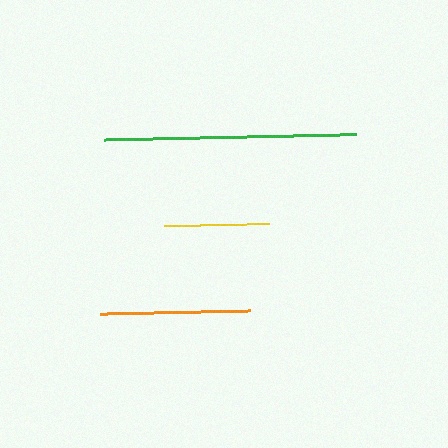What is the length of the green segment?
The green segment is approximately 252 pixels long.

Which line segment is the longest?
The green line is the longest at approximately 252 pixels.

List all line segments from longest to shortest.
From longest to shortest: green, orange, yellow.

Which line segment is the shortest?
The yellow line is the shortest at approximately 105 pixels.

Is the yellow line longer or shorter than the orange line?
The orange line is longer than the yellow line.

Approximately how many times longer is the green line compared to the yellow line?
The green line is approximately 2.4 times the length of the yellow line.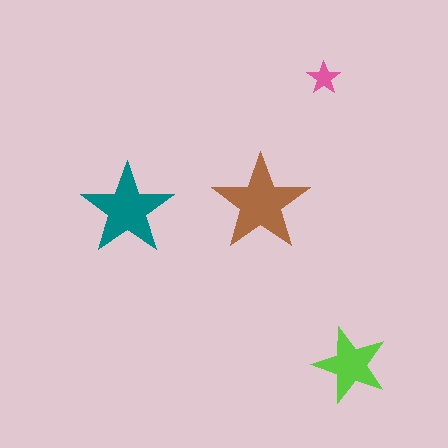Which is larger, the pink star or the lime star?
The lime one.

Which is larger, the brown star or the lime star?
The brown one.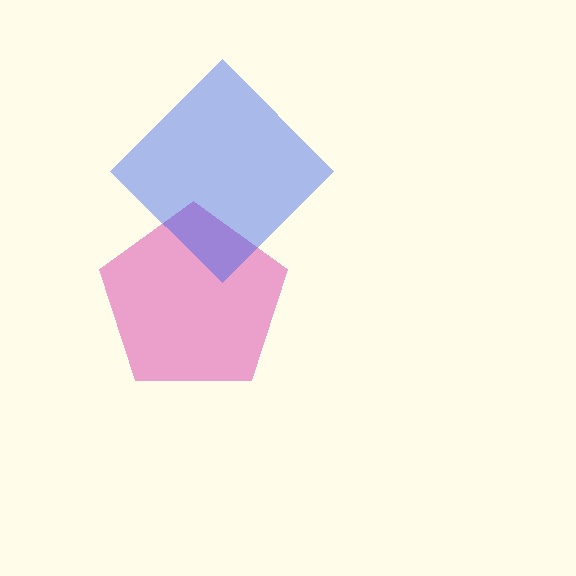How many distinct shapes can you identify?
There are 2 distinct shapes: a pink pentagon, a blue diamond.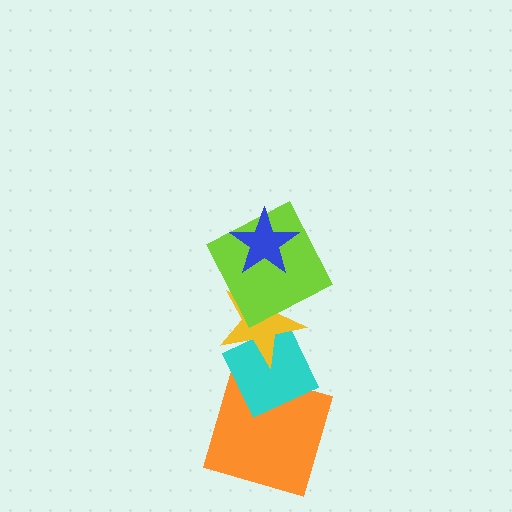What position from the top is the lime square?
The lime square is 2nd from the top.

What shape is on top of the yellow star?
The lime square is on top of the yellow star.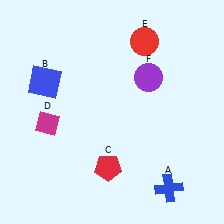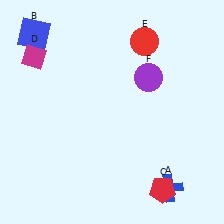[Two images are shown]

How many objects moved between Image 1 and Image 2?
3 objects moved between the two images.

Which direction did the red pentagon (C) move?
The red pentagon (C) moved right.